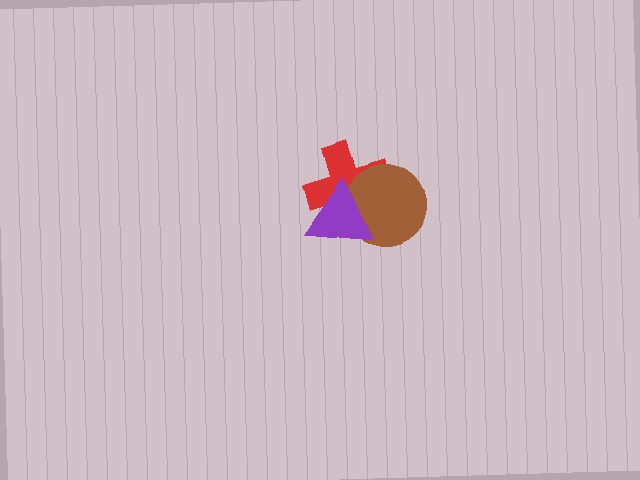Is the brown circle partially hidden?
Yes, it is partially covered by another shape.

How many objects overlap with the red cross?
2 objects overlap with the red cross.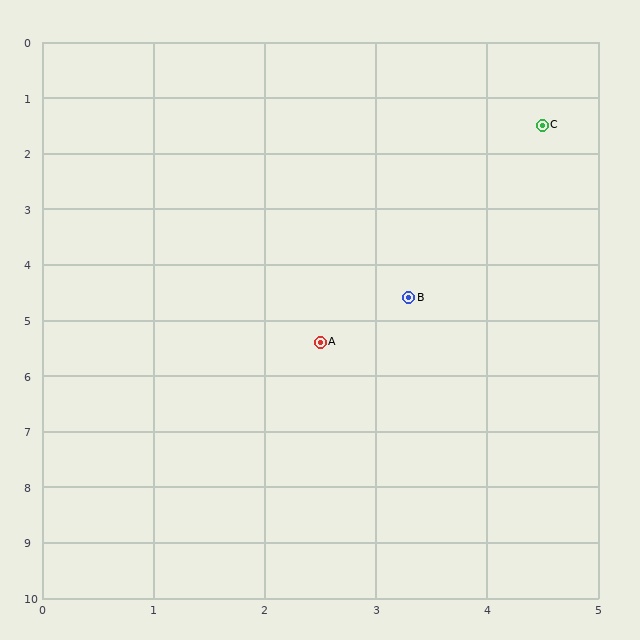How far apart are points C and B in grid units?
Points C and B are about 3.3 grid units apart.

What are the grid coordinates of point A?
Point A is at approximately (2.5, 5.4).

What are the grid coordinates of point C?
Point C is at approximately (4.5, 1.5).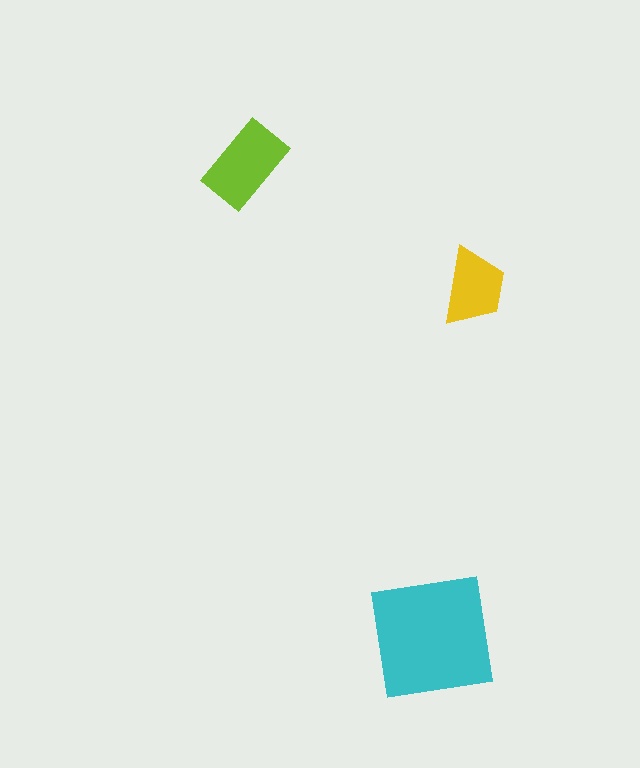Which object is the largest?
The cyan square.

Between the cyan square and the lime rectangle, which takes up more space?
The cyan square.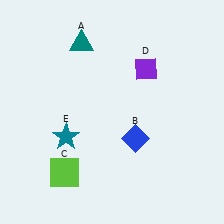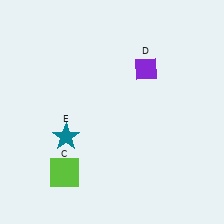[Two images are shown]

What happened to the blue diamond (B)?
The blue diamond (B) was removed in Image 2. It was in the bottom-right area of Image 1.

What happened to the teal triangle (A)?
The teal triangle (A) was removed in Image 2. It was in the top-left area of Image 1.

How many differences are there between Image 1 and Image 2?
There are 2 differences between the two images.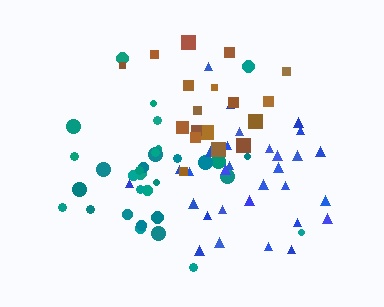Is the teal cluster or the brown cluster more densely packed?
Teal.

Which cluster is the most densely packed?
Blue.